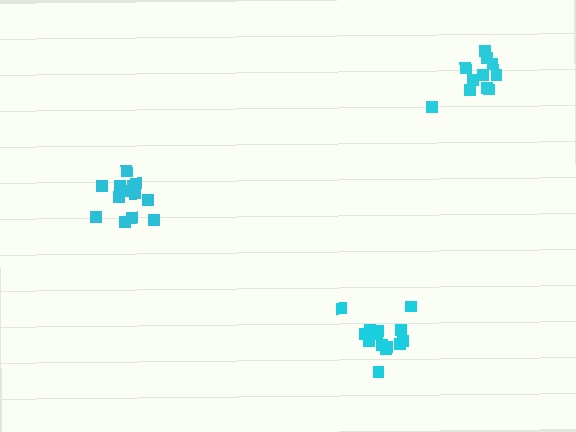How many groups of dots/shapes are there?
There are 3 groups.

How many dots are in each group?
Group 1: 14 dots, Group 2: 11 dots, Group 3: 13 dots (38 total).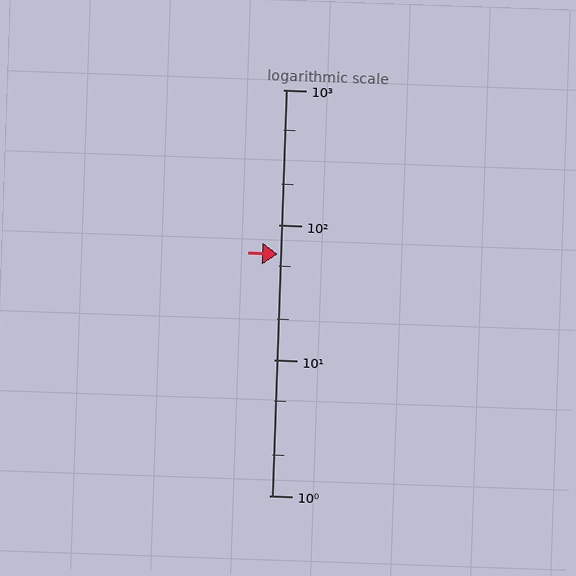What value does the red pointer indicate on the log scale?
The pointer indicates approximately 61.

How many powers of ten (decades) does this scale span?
The scale spans 3 decades, from 1 to 1000.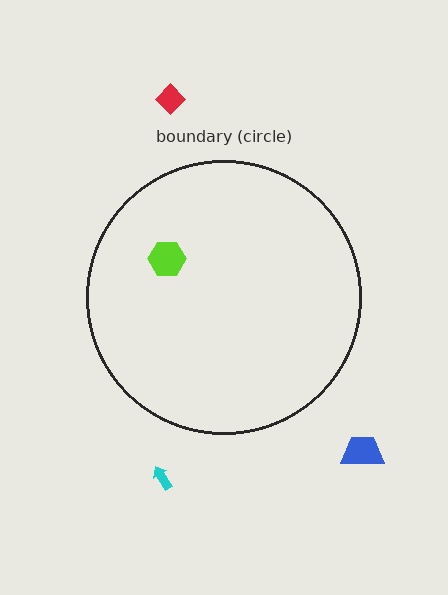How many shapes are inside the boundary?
1 inside, 3 outside.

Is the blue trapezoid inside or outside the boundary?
Outside.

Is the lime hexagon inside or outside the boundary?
Inside.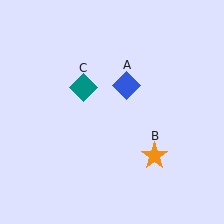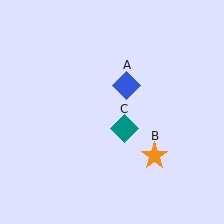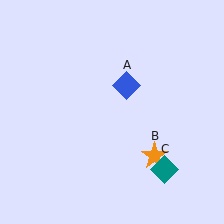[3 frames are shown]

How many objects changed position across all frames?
1 object changed position: teal diamond (object C).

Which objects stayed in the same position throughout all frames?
Blue diamond (object A) and orange star (object B) remained stationary.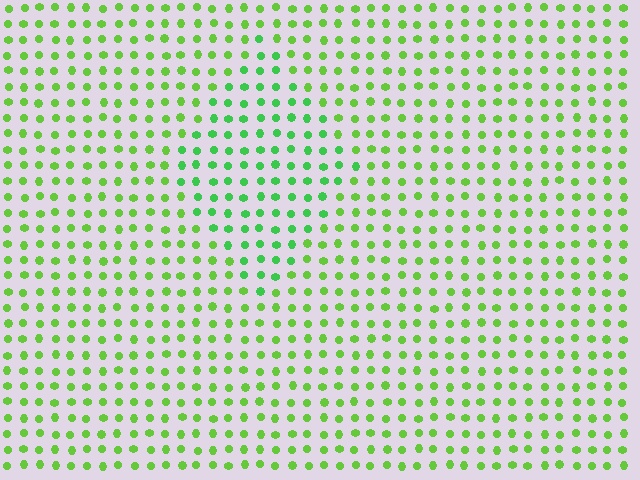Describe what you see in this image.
The image is filled with small lime elements in a uniform arrangement. A diamond-shaped region is visible where the elements are tinted to a slightly different hue, forming a subtle color boundary.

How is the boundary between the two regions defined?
The boundary is defined purely by a slight shift in hue (about 26 degrees). Spacing, size, and orientation are identical on both sides.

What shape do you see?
I see a diamond.